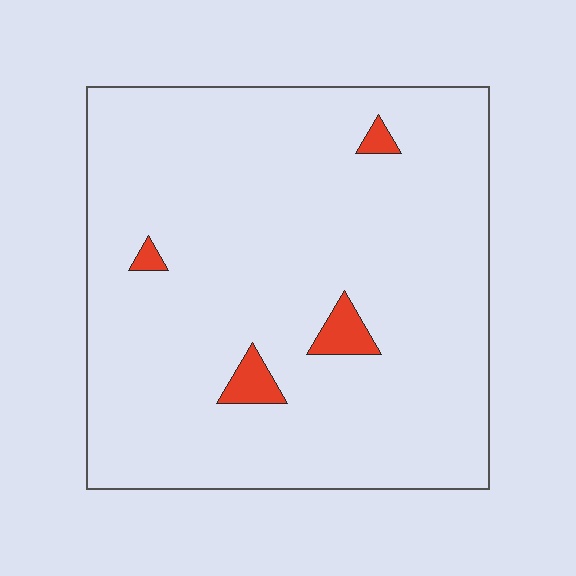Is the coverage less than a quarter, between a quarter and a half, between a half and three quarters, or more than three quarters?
Less than a quarter.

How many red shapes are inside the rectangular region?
4.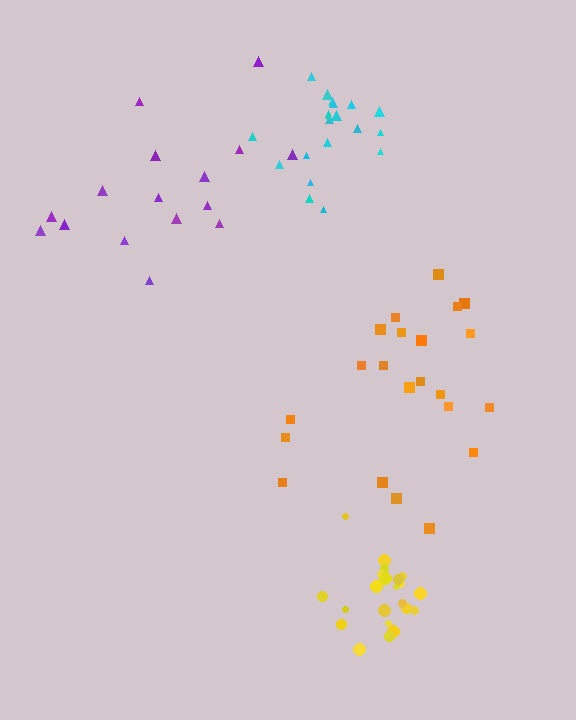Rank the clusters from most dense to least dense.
yellow, cyan, orange, purple.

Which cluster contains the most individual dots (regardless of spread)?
Yellow (23).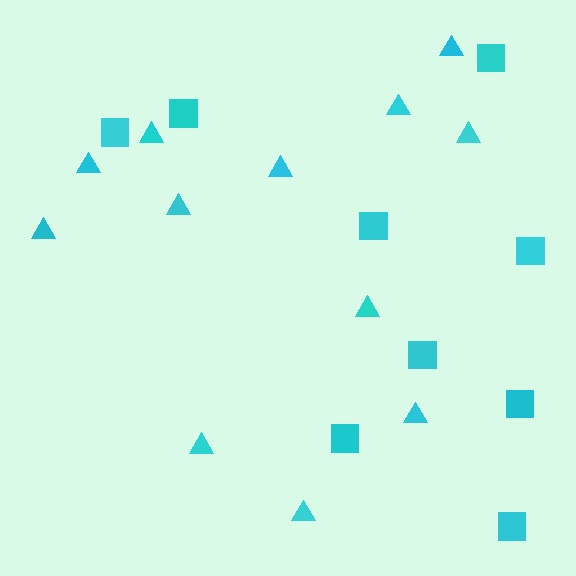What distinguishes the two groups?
There are 2 groups: one group of squares (9) and one group of triangles (12).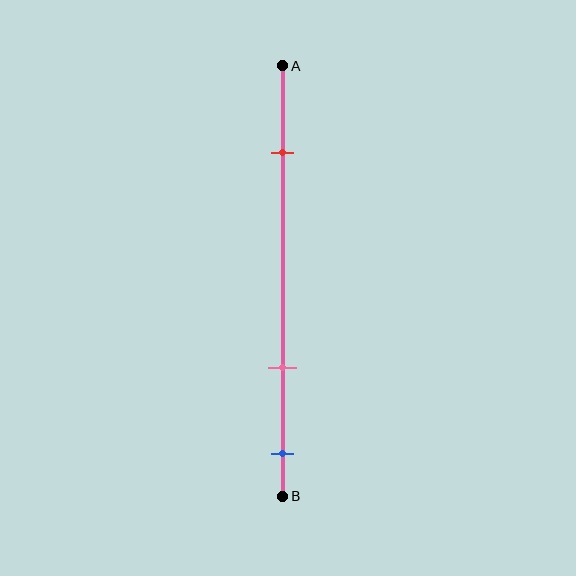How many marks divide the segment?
There are 3 marks dividing the segment.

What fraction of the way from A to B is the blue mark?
The blue mark is approximately 90% (0.9) of the way from A to B.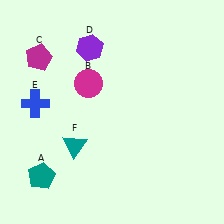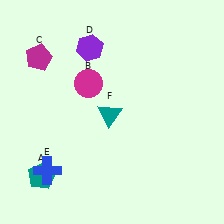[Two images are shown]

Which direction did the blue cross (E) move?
The blue cross (E) moved down.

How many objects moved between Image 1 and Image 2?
2 objects moved between the two images.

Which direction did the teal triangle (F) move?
The teal triangle (F) moved right.